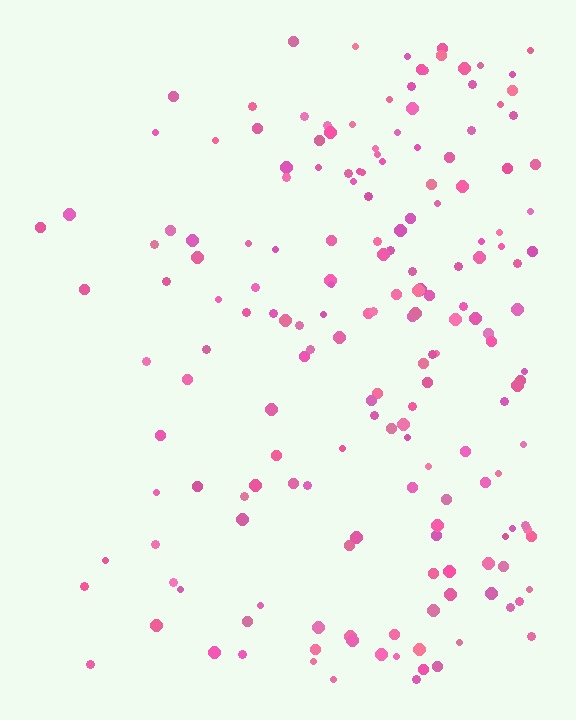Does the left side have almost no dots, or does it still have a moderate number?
Still a moderate number, just noticeably fewer than the right.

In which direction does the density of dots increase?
From left to right, with the right side densest.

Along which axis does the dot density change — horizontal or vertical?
Horizontal.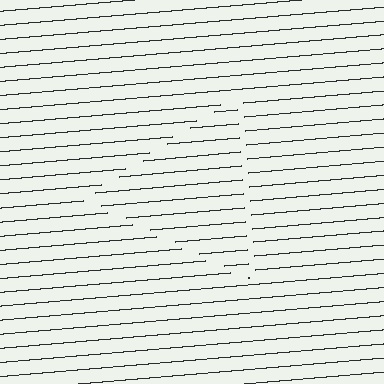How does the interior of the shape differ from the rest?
The interior of the shape contains the same grating, shifted by half a period — the contour is defined by the phase discontinuity where line-ends from the inner and outer gratings abut.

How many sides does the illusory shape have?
3 sides — the line-ends trace a triangle.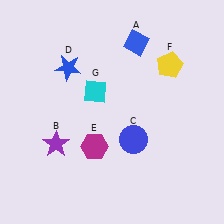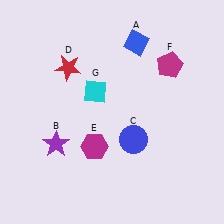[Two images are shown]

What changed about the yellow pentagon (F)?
In Image 1, F is yellow. In Image 2, it changed to magenta.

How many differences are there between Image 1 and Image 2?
There are 2 differences between the two images.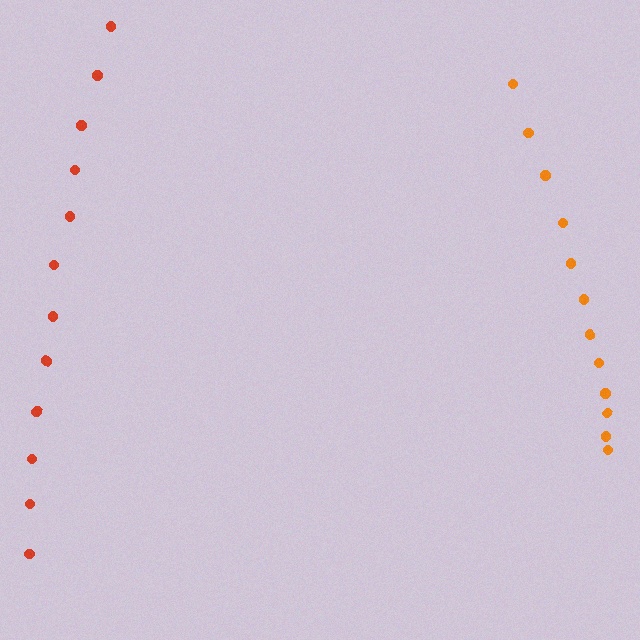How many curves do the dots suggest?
There are 2 distinct paths.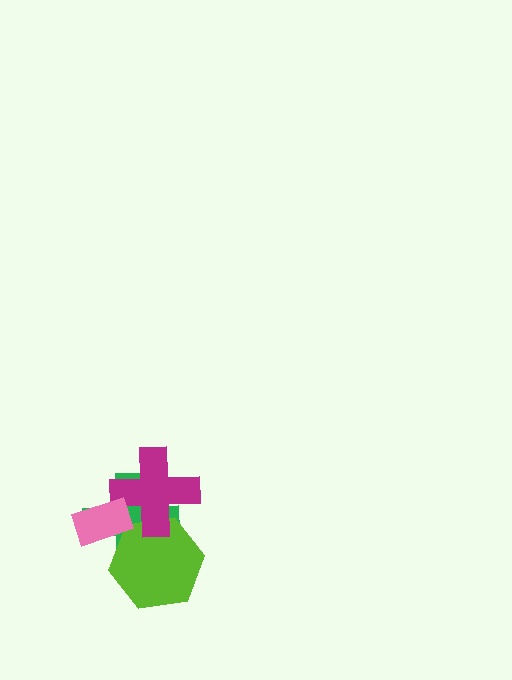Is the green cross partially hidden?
Yes, it is partially covered by another shape.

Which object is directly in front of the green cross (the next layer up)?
The lime hexagon is directly in front of the green cross.